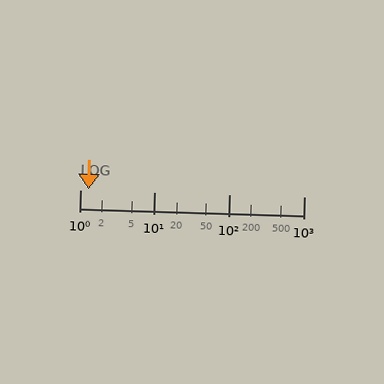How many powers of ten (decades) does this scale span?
The scale spans 3 decades, from 1 to 1000.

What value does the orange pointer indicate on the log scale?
The pointer indicates approximately 1.3.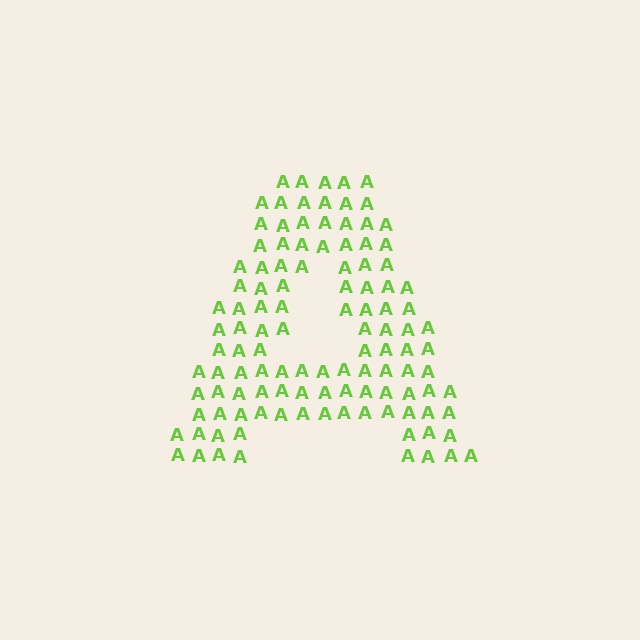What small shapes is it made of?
It is made of small letter A's.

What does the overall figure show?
The overall figure shows the letter A.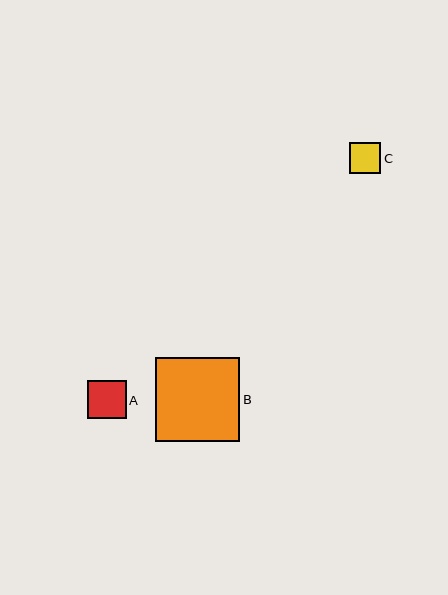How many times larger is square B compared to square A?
Square B is approximately 2.2 times the size of square A.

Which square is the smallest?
Square C is the smallest with a size of approximately 32 pixels.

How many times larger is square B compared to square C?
Square B is approximately 2.6 times the size of square C.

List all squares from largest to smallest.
From largest to smallest: B, A, C.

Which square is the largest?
Square B is the largest with a size of approximately 84 pixels.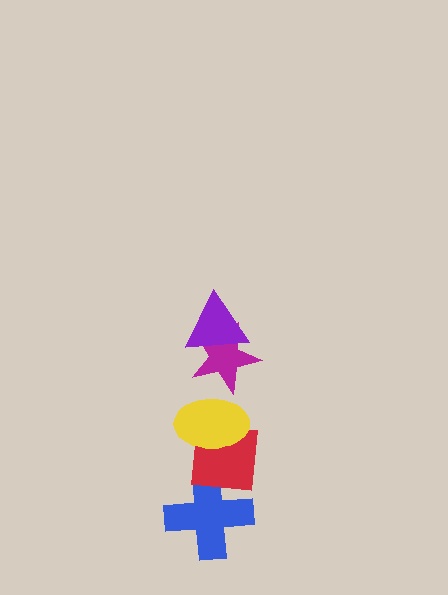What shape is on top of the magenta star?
The purple triangle is on top of the magenta star.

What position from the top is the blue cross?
The blue cross is 5th from the top.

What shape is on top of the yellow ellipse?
The magenta star is on top of the yellow ellipse.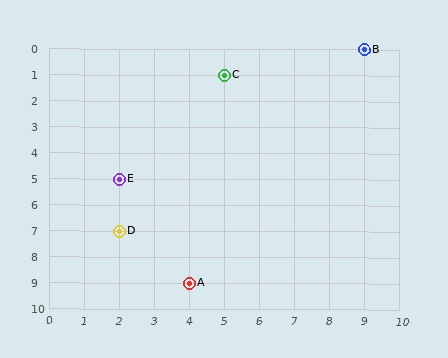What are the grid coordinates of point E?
Point E is at grid coordinates (2, 5).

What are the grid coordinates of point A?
Point A is at grid coordinates (4, 9).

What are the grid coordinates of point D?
Point D is at grid coordinates (2, 7).